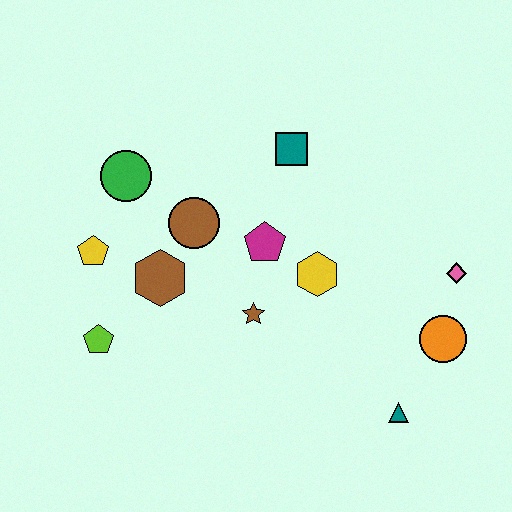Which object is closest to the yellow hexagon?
The magenta pentagon is closest to the yellow hexagon.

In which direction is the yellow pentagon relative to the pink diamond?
The yellow pentagon is to the left of the pink diamond.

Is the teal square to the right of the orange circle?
No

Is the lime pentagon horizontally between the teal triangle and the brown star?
No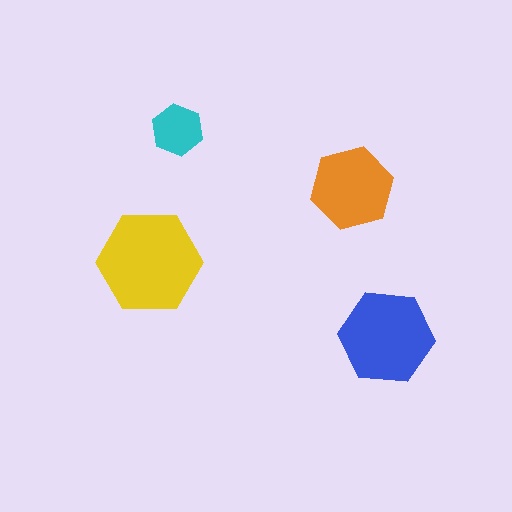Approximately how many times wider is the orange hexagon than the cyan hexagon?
About 1.5 times wider.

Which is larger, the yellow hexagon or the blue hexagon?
The yellow one.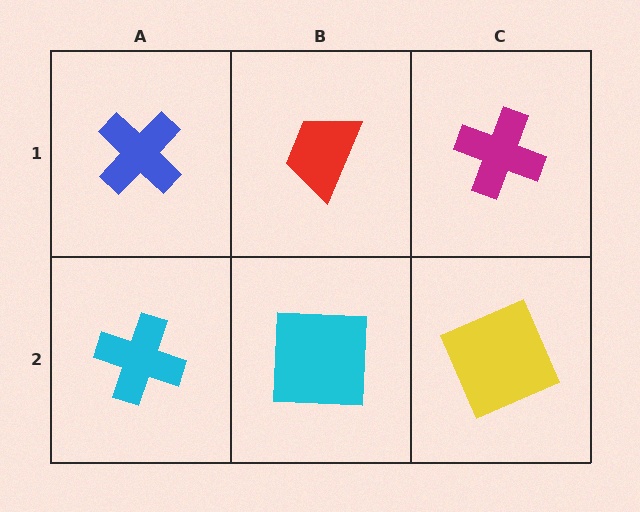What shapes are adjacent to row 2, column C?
A magenta cross (row 1, column C), a cyan square (row 2, column B).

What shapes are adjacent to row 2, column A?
A blue cross (row 1, column A), a cyan square (row 2, column B).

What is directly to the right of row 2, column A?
A cyan square.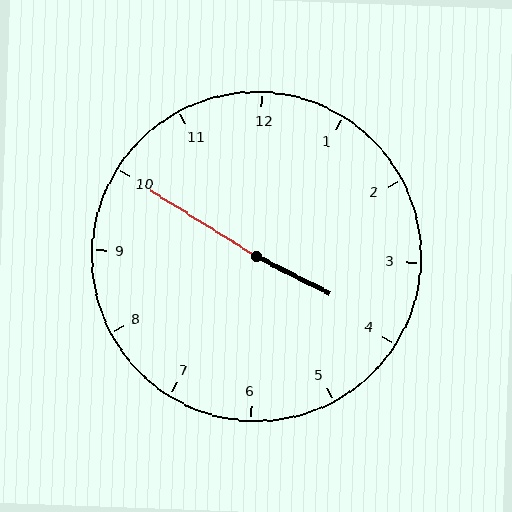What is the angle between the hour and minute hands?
Approximately 175 degrees.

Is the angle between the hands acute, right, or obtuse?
It is obtuse.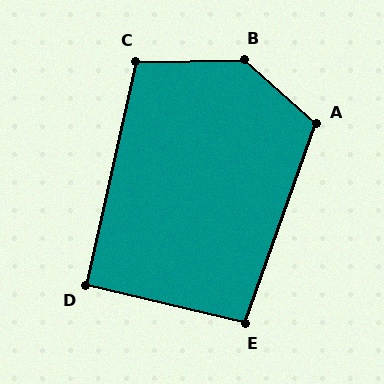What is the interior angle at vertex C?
Approximately 103 degrees (obtuse).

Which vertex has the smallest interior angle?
D, at approximately 91 degrees.